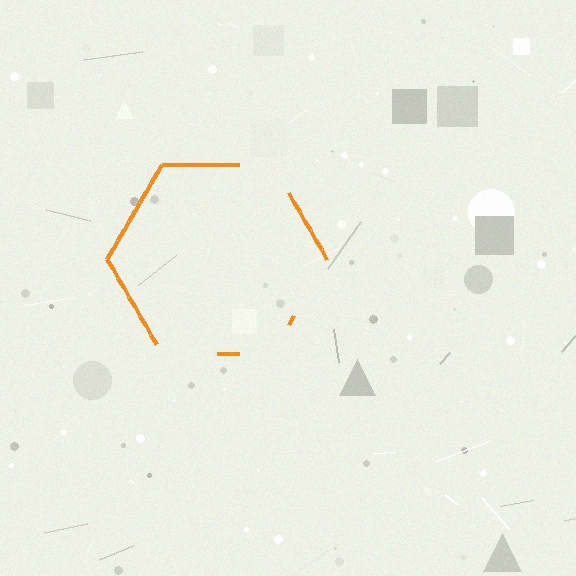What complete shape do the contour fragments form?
The contour fragments form a hexagon.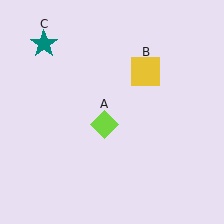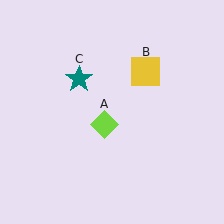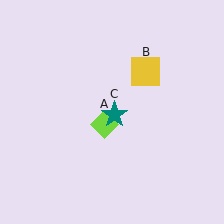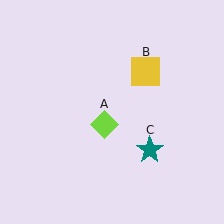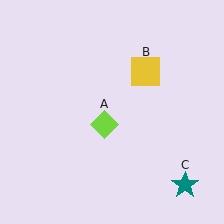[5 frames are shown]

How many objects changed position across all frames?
1 object changed position: teal star (object C).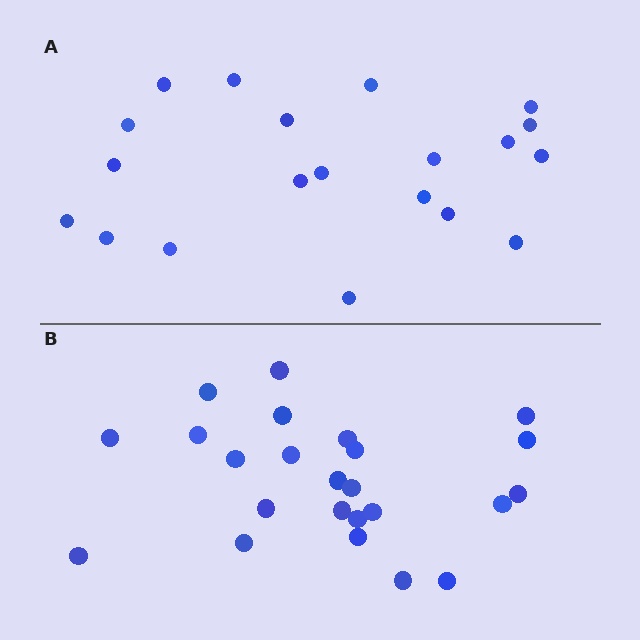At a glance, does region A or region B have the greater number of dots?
Region B (the bottom region) has more dots.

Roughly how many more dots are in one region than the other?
Region B has about 4 more dots than region A.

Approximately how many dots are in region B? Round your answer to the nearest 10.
About 20 dots. (The exact count is 24, which rounds to 20.)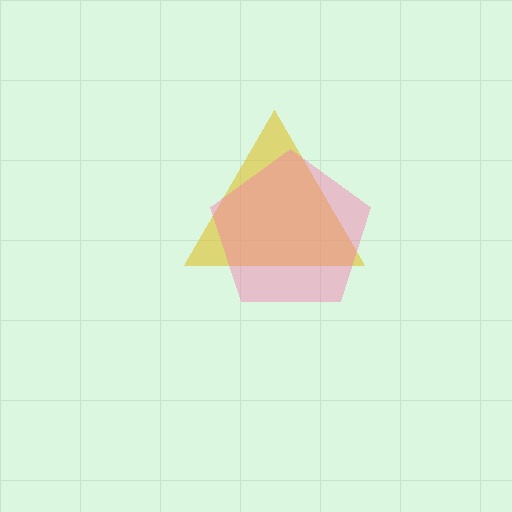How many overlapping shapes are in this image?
There are 2 overlapping shapes in the image.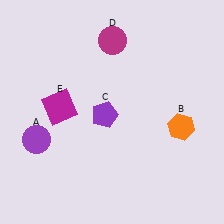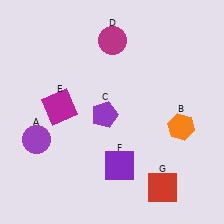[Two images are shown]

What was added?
A purple square (F), a red square (G) were added in Image 2.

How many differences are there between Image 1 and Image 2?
There are 2 differences between the two images.